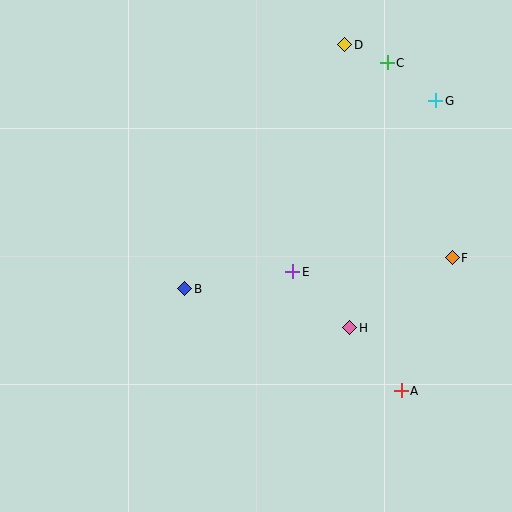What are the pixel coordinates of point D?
Point D is at (345, 45).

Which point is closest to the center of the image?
Point E at (293, 272) is closest to the center.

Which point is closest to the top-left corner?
Point B is closest to the top-left corner.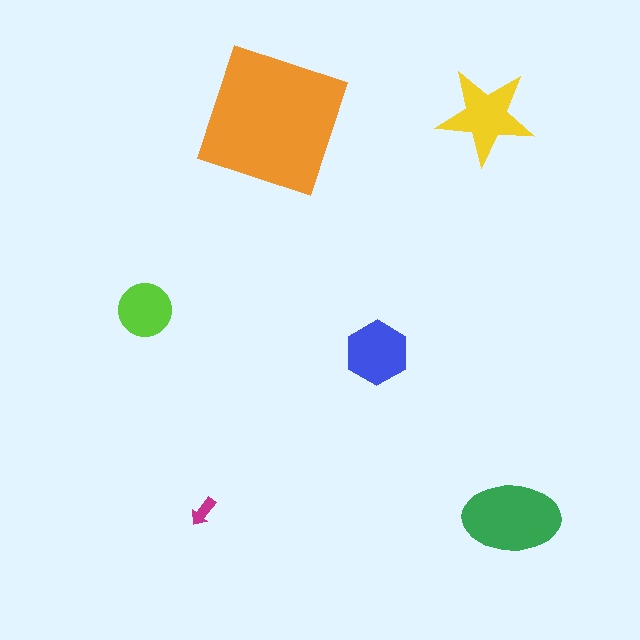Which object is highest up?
The yellow star is topmost.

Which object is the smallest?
The magenta arrow.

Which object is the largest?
The orange square.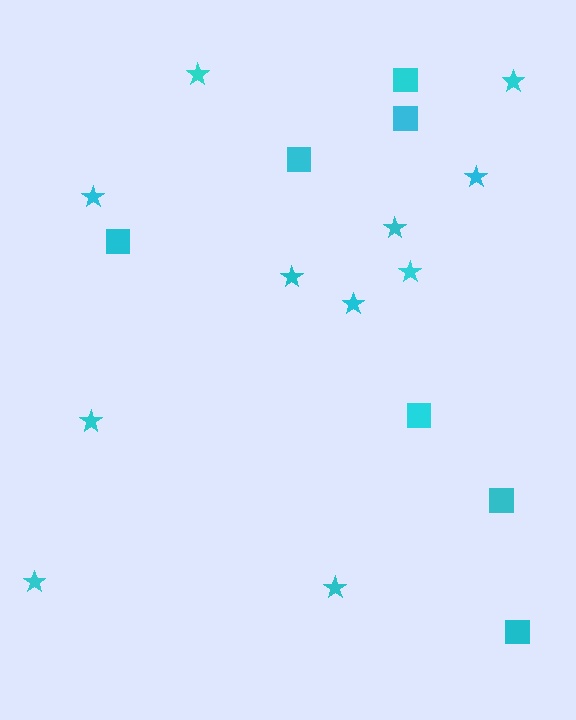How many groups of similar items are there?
There are 2 groups: one group of stars (11) and one group of squares (7).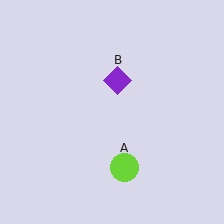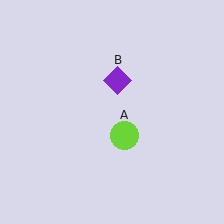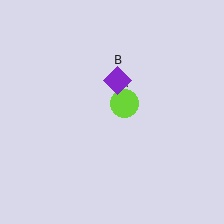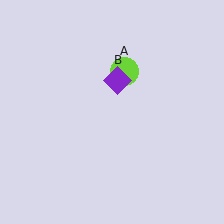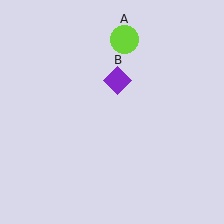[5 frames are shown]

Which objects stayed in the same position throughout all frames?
Purple diamond (object B) remained stationary.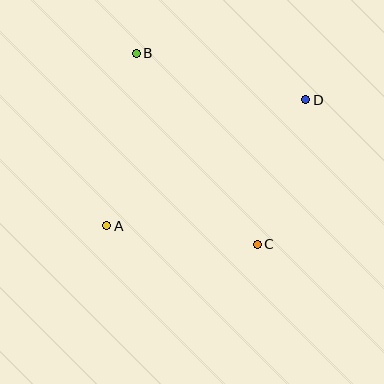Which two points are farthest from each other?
Points A and D are farthest from each other.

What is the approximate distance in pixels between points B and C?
The distance between B and C is approximately 226 pixels.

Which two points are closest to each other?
Points A and C are closest to each other.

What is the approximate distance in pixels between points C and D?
The distance between C and D is approximately 153 pixels.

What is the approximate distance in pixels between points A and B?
The distance between A and B is approximately 175 pixels.